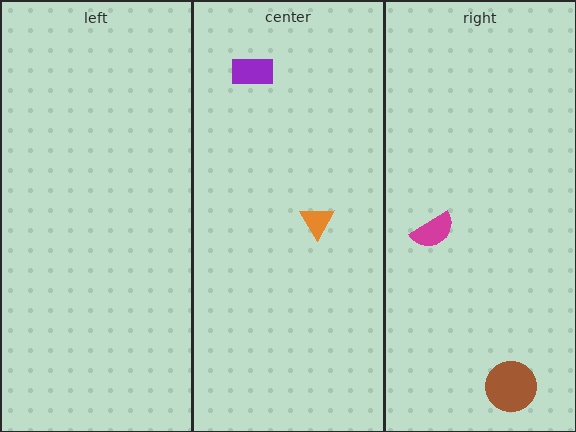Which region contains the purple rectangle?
The center region.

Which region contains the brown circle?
The right region.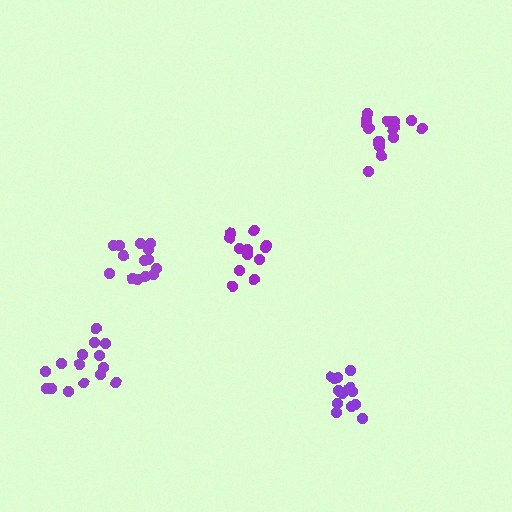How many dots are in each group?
Group 1: 18 dots, Group 2: 14 dots, Group 3: 15 dots, Group 4: 15 dots, Group 5: 12 dots (74 total).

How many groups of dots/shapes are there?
There are 5 groups.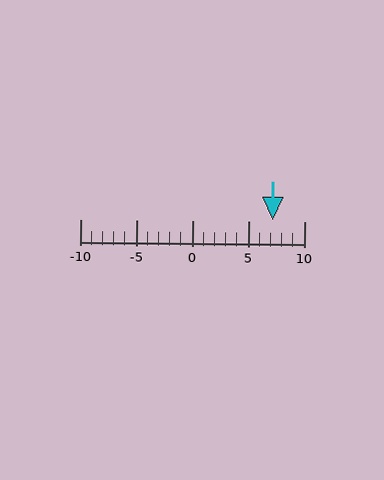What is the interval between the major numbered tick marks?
The major tick marks are spaced 5 units apart.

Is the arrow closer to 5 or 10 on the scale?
The arrow is closer to 5.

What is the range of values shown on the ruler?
The ruler shows values from -10 to 10.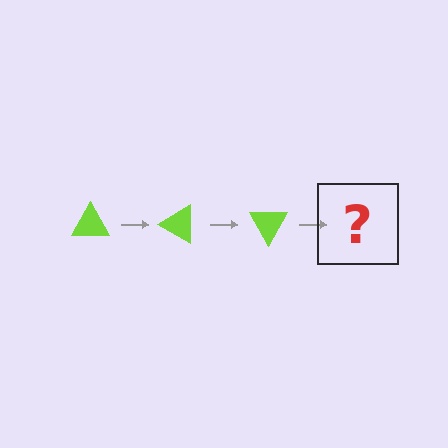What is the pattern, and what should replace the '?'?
The pattern is that the triangle rotates 30 degrees each step. The '?' should be a lime triangle rotated 90 degrees.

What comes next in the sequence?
The next element should be a lime triangle rotated 90 degrees.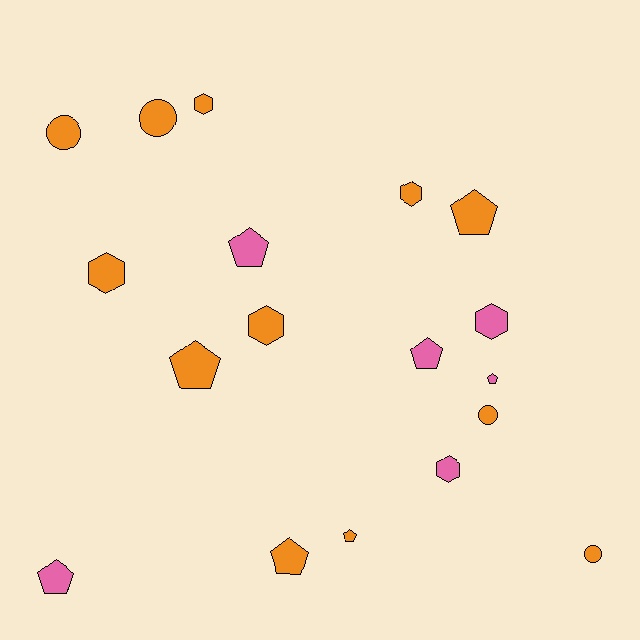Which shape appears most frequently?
Pentagon, with 8 objects.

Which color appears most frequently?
Orange, with 12 objects.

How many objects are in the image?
There are 18 objects.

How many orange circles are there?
There are 4 orange circles.